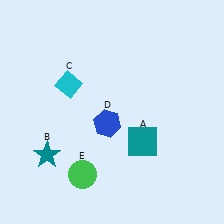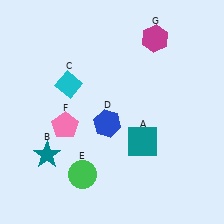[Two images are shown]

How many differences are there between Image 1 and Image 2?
There are 2 differences between the two images.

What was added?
A pink pentagon (F), a magenta hexagon (G) were added in Image 2.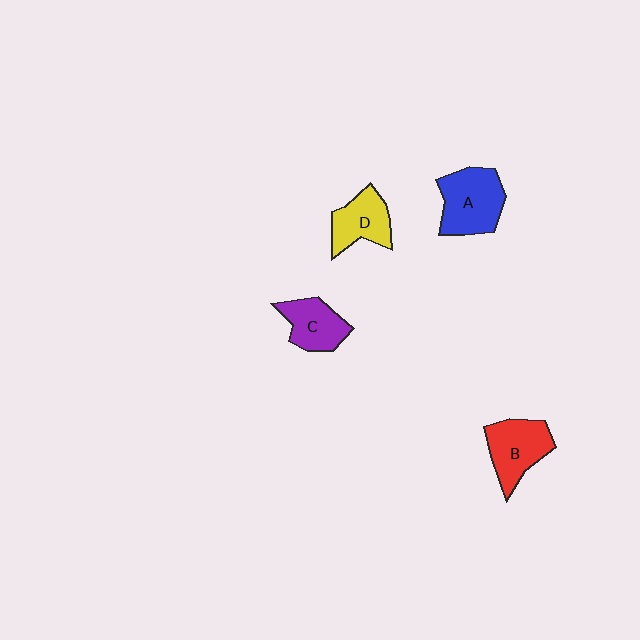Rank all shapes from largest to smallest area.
From largest to smallest: A (blue), B (red), D (yellow), C (purple).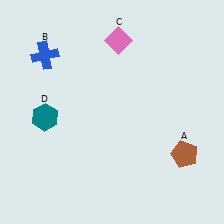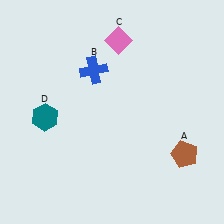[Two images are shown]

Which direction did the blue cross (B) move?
The blue cross (B) moved right.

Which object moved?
The blue cross (B) moved right.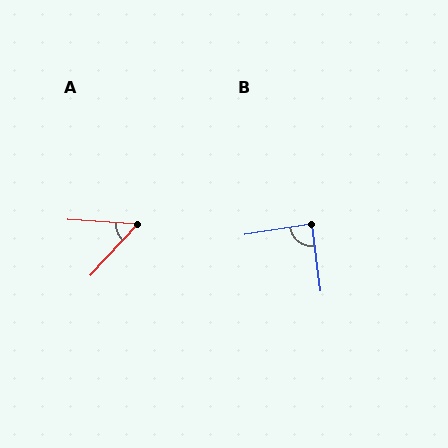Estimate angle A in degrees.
Approximately 51 degrees.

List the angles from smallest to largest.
A (51°), B (89°).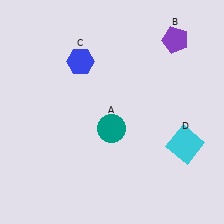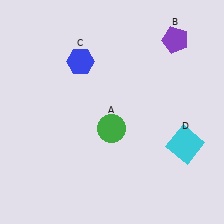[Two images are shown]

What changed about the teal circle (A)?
In Image 1, A is teal. In Image 2, it changed to green.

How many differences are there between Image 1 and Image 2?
There is 1 difference between the two images.